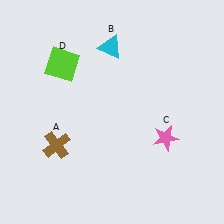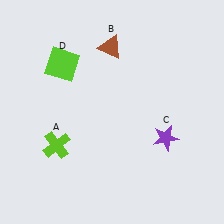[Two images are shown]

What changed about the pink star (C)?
In Image 1, C is pink. In Image 2, it changed to purple.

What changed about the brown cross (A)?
In Image 1, A is brown. In Image 2, it changed to lime.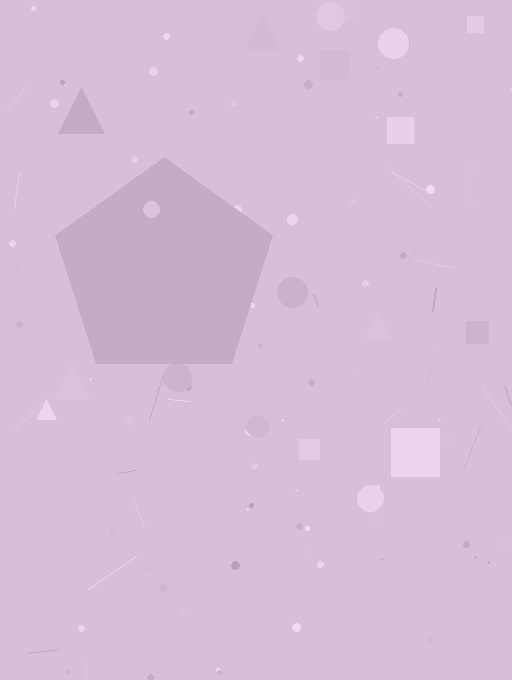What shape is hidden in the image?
A pentagon is hidden in the image.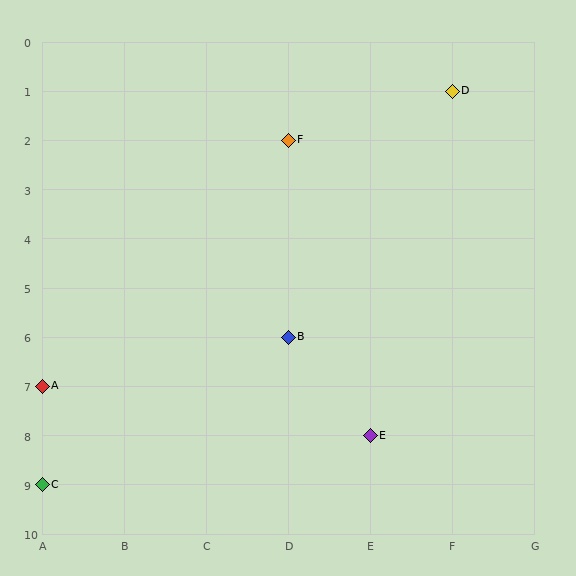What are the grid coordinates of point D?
Point D is at grid coordinates (F, 1).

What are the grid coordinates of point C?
Point C is at grid coordinates (A, 9).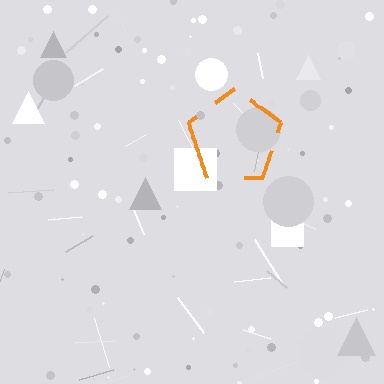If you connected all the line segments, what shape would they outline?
They would outline a pentagon.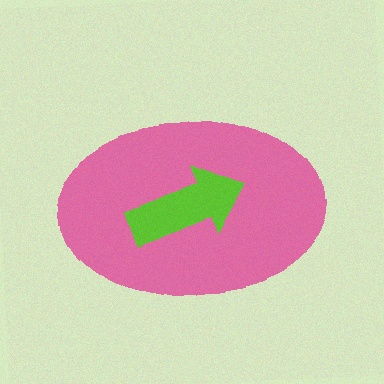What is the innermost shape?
The lime arrow.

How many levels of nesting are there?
2.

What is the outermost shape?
The pink ellipse.